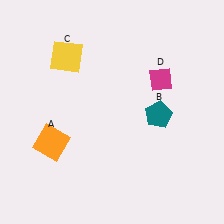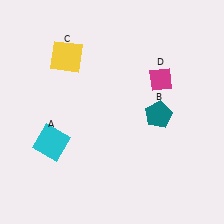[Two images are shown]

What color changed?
The square (A) changed from orange in Image 1 to cyan in Image 2.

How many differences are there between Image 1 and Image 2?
There is 1 difference between the two images.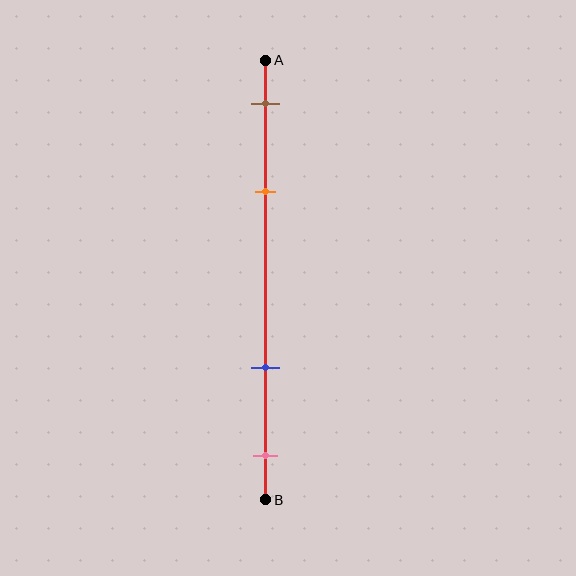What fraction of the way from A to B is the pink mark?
The pink mark is approximately 90% (0.9) of the way from A to B.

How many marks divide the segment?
There are 4 marks dividing the segment.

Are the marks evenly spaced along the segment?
No, the marks are not evenly spaced.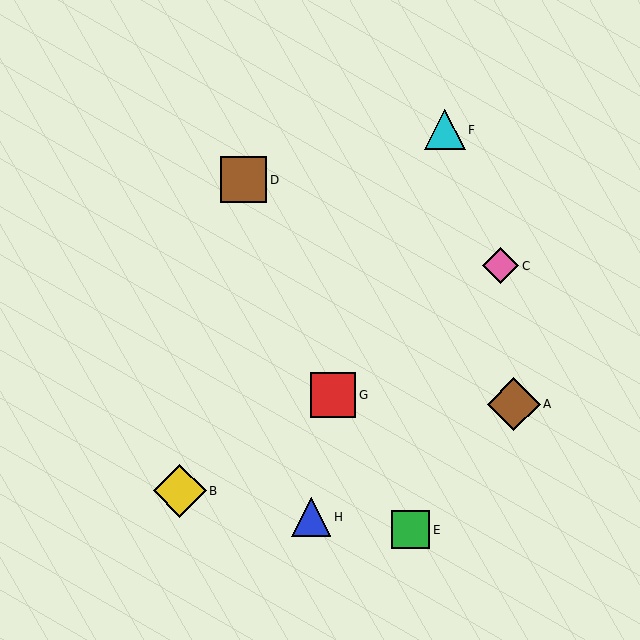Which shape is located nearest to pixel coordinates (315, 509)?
The blue triangle (labeled H) at (311, 517) is nearest to that location.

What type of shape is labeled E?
Shape E is a green square.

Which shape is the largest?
The yellow diamond (labeled B) is the largest.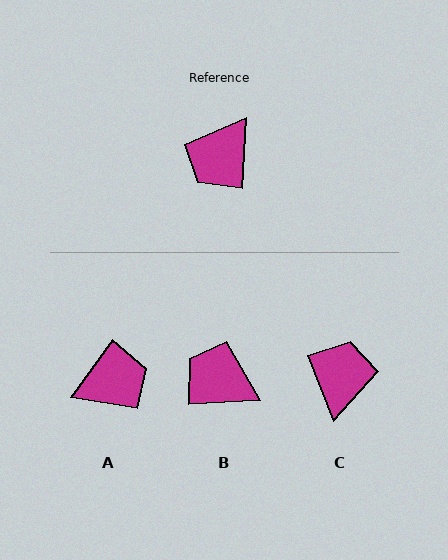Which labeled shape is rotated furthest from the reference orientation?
C, about 155 degrees away.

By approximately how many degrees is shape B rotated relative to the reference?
Approximately 84 degrees clockwise.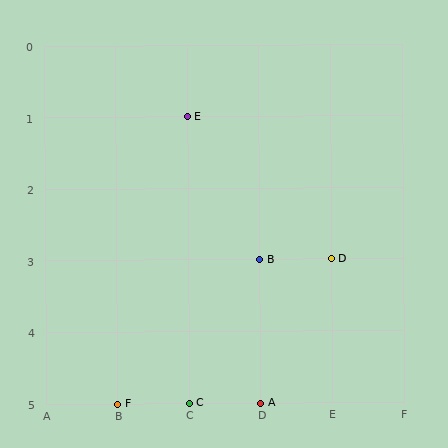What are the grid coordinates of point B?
Point B is at grid coordinates (D, 3).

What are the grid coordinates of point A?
Point A is at grid coordinates (D, 5).